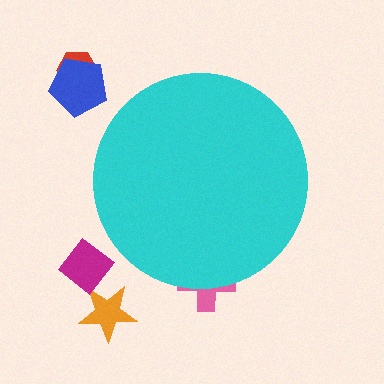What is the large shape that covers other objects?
A cyan circle.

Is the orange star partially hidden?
No, the orange star is fully visible.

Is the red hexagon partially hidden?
No, the red hexagon is fully visible.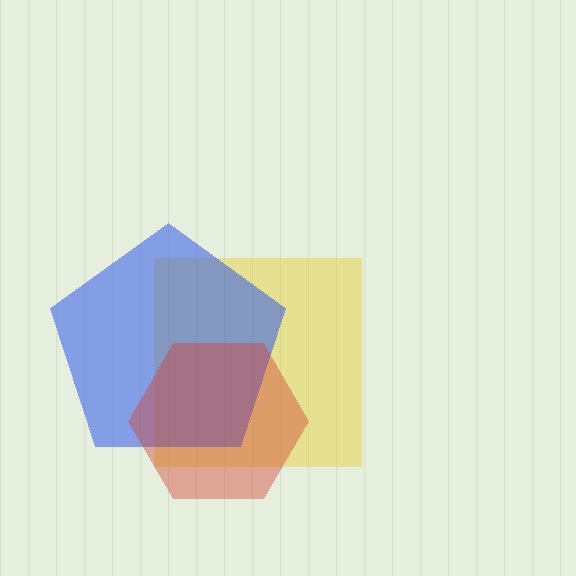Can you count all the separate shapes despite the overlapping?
Yes, there are 3 separate shapes.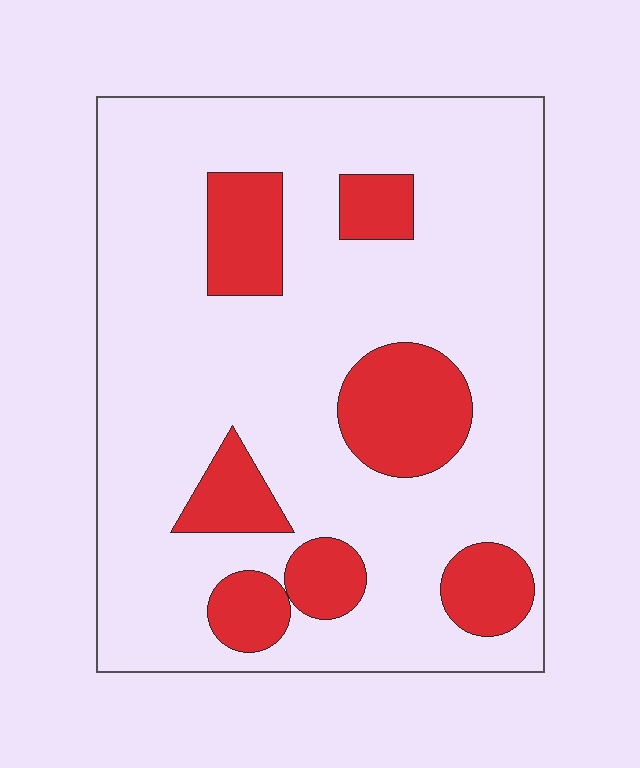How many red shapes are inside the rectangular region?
7.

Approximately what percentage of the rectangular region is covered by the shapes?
Approximately 20%.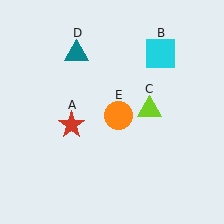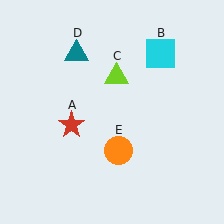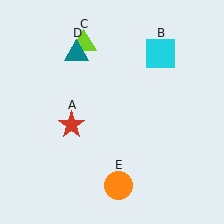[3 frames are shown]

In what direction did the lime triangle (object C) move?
The lime triangle (object C) moved up and to the left.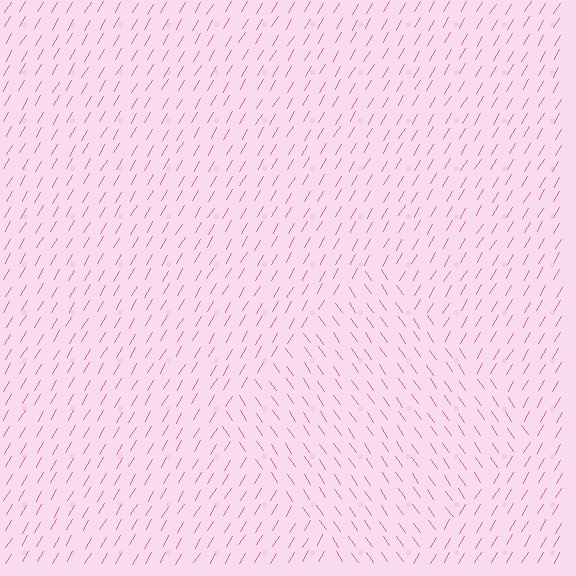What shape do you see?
I see a diamond.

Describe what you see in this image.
The image is filled with small pink line segments. A diamond region in the image has lines oriented differently from the surrounding lines, creating a visible texture boundary.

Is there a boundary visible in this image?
Yes, there is a texture boundary formed by a change in line orientation.